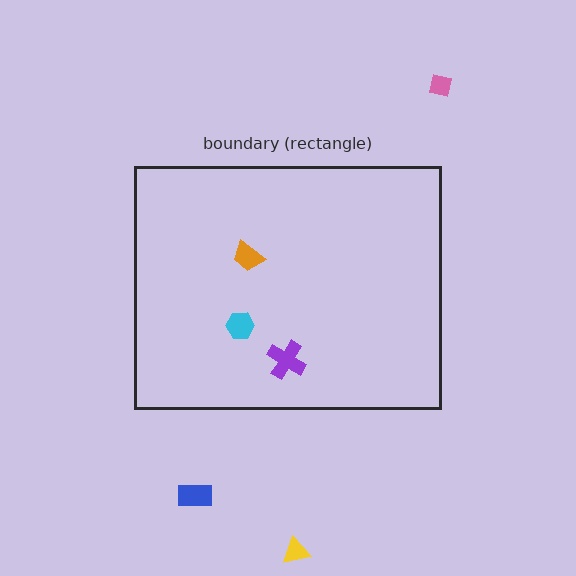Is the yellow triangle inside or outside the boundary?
Outside.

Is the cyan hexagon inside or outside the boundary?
Inside.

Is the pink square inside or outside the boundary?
Outside.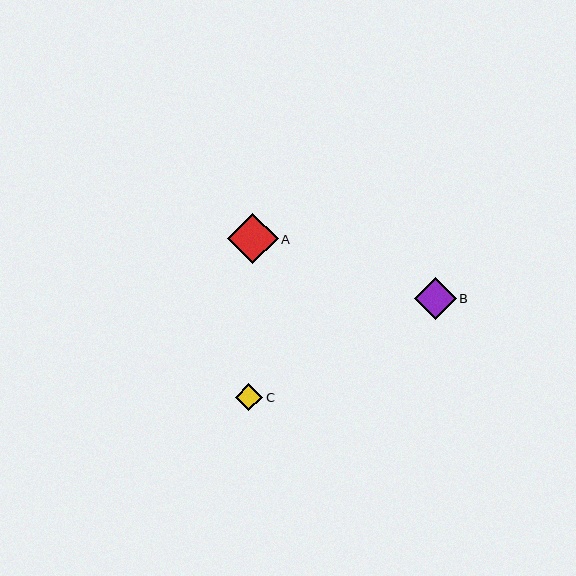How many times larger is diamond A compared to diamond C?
Diamond A is approximately 1.9 times the size of diamond C.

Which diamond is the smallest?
Diamond C is the smallest with a size of approximately 27 pixels.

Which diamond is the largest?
Diamond A is the largest with a size of approximately 51 pixels.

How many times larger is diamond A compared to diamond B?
Diamond A is approximately 1.2 times the size of diamond B.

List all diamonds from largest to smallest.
From largest to smallest: A, B, C.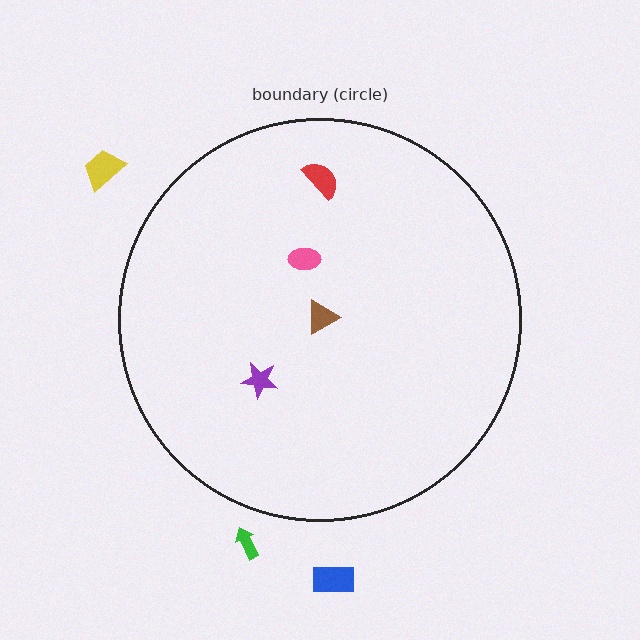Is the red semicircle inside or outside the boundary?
Inside.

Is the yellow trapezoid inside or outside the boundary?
Outside.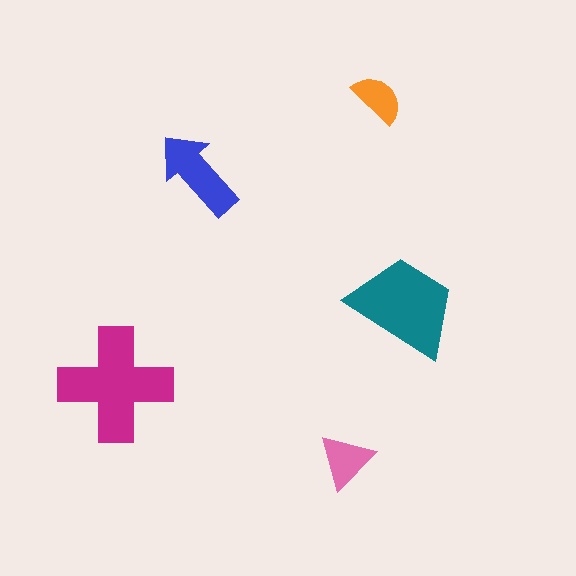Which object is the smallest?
The orange semicircle.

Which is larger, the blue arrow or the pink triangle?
The blue arrow.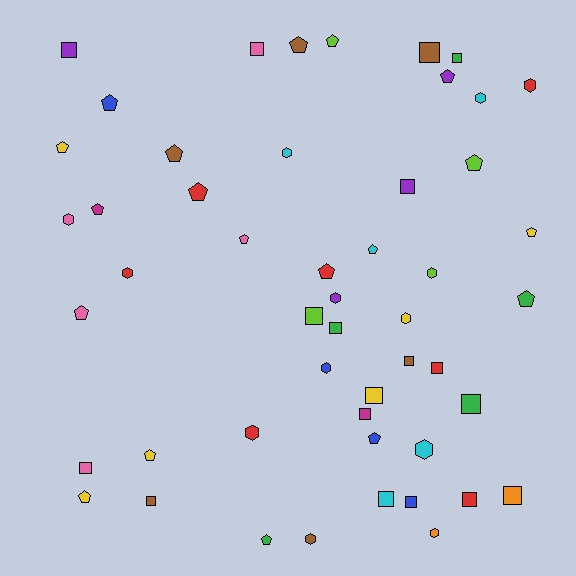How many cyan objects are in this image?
There are 5 cyan objects.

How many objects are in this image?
There are 50 objects.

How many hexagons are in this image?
There are 13 hexagons.